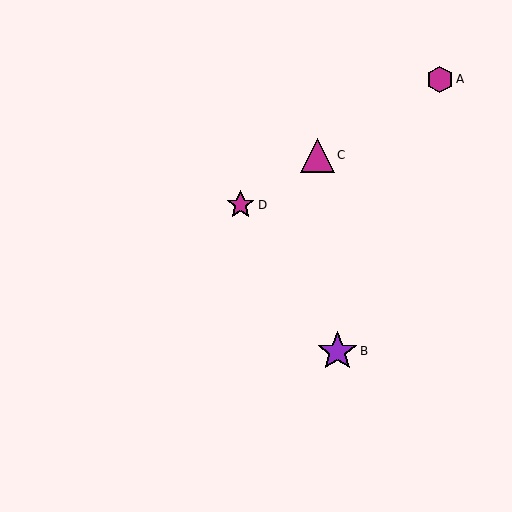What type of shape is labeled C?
Shape C is a magenta triangle.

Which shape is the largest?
The purple star (labeled B) is the largest.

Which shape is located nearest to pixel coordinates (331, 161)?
The magenta triangle (labeled C) at (317, 155) is nearest to that location.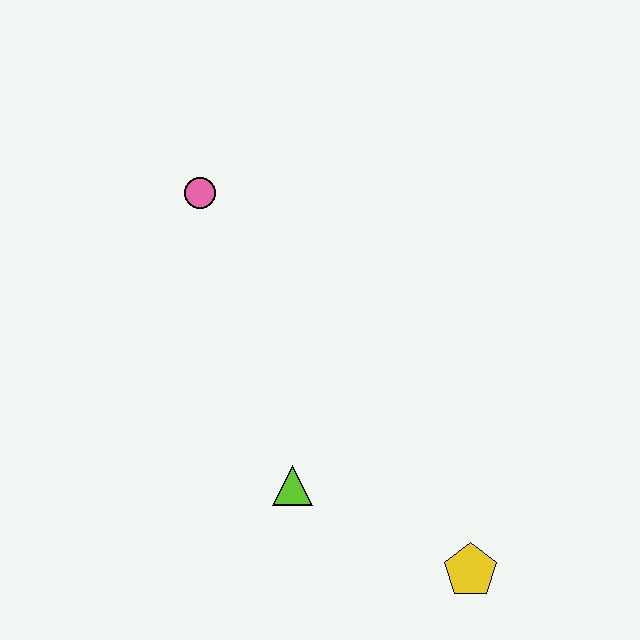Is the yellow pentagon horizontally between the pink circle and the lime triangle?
No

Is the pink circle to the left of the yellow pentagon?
Yes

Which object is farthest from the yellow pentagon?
The pink circle is farthest from the yellow pentagon.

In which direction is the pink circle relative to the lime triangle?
The pink circle is above the lime triangle.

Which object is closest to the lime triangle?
The yellow pentagon is closest to the lime triangle.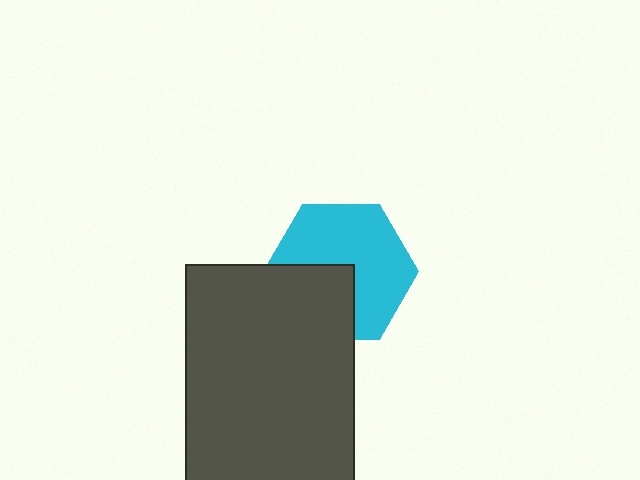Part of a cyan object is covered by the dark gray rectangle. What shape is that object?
It is a hexagon.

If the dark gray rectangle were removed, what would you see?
You would see the complete cyan hexagon.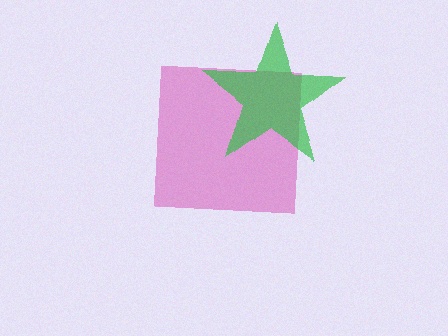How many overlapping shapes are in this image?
There are 2 overlapping shapes in the image.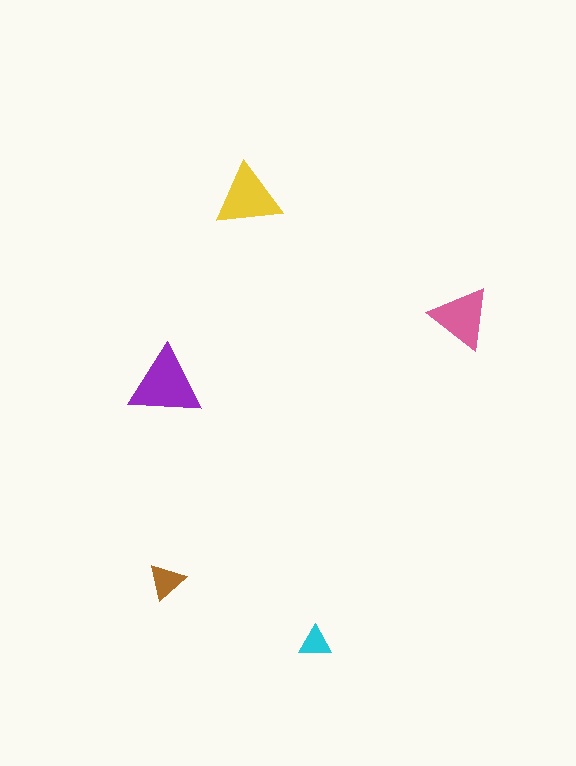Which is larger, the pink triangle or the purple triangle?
The purple one.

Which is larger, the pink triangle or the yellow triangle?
The yellow one.